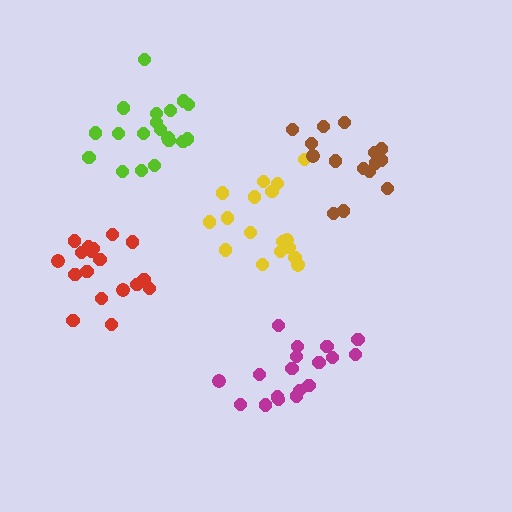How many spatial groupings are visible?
There are 5 spatial groupings.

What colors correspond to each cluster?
The clusters are colored: red, yellow, lime, brown, magenta.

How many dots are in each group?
Group 1: 18 dots, Group 2: 18 dots, Group 3: 19 dots, Group 4: 15 dots, Group 5: 18 dots (88 total).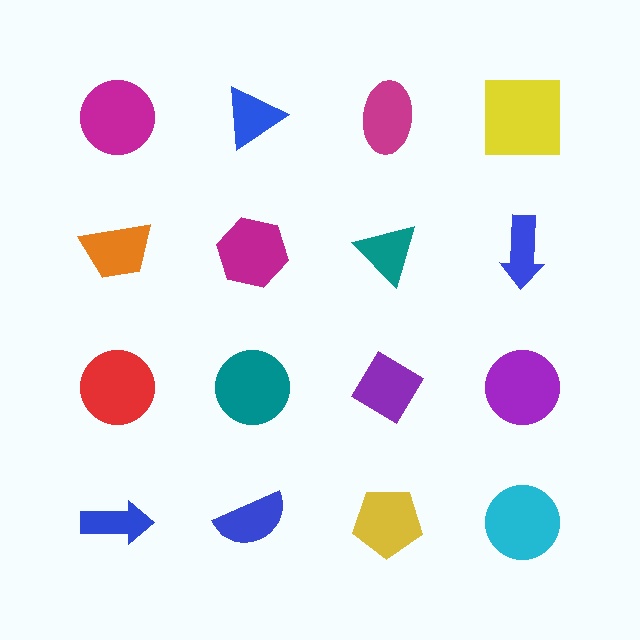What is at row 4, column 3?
A yellow pentagon.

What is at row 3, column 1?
A red circle.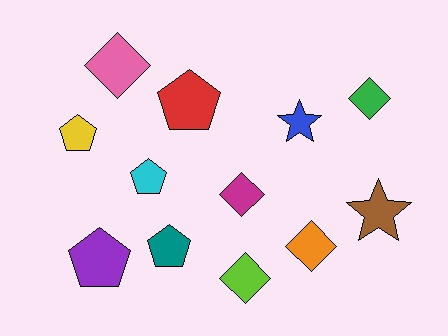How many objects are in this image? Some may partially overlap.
There are 12 objects.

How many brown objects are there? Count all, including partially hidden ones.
There is 1 brown object.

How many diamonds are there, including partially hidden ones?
There are 5 diamonds.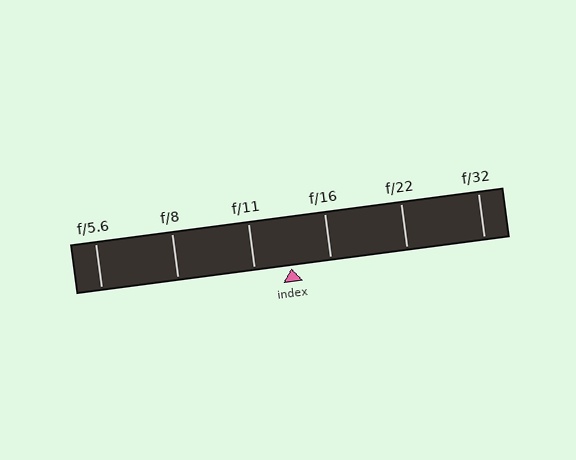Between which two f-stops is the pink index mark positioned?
The index mark is between f/11 and f/16.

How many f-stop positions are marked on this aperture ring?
There are 6 f-stop positions marked.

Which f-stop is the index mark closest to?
The index mark is closest to f/11.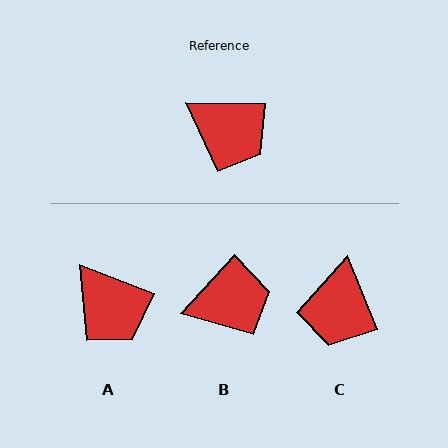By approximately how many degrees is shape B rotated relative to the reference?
Approximately 48 degrees counter-clockwise.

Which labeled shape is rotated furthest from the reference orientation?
C, about 67 degrees away.